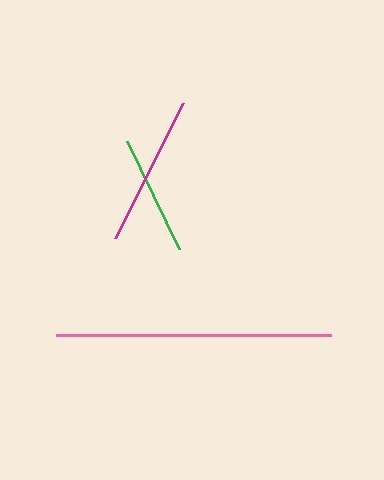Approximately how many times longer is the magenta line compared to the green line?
The magenta line is approximately 1.3 times the length of the green line.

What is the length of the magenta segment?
The magenta segment is approximately 151 pixels long.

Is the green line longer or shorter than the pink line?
The pink line is longer than the green line.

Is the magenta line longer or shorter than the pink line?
The pink line is longer than the magenta line.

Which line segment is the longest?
The pink line is the longest at approximately 276 pixels.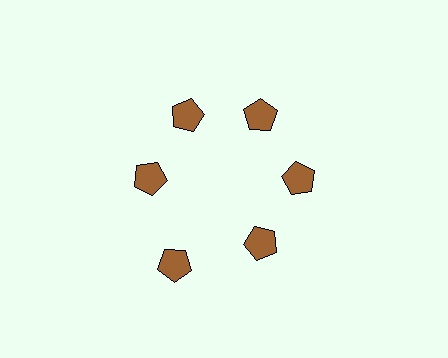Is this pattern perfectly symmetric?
No. The 6 brown pentagons are arranged in a ring, but one element near the 7 o'clock position is pushed outward from the center, breaking the 6-fold rotational symmetry.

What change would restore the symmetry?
The symmetry would be restored by moving it inward, back onto the ring so that all 6 pentagons sit at equal angles and equal distance from the center.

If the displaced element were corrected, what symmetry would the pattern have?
It would have 6-fold rotational symmetry — the pattern would map onto itself every 60 degrees.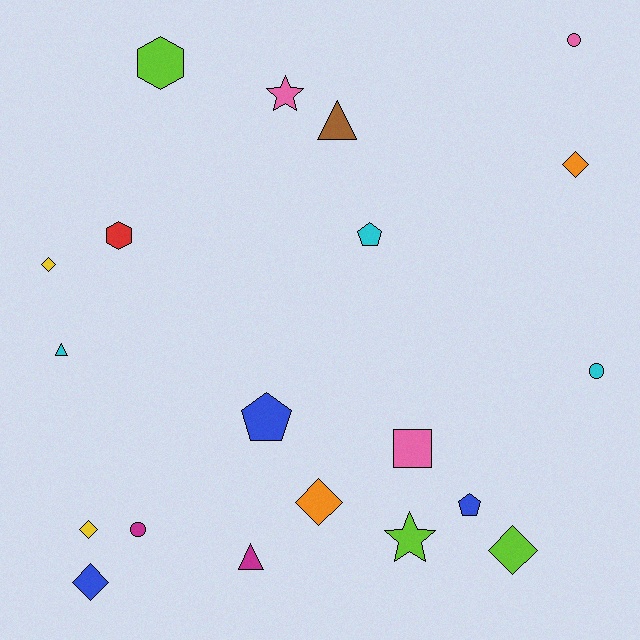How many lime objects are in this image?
There are 3 lime objects.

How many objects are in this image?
There are 20 objects.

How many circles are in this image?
There are 3 circles.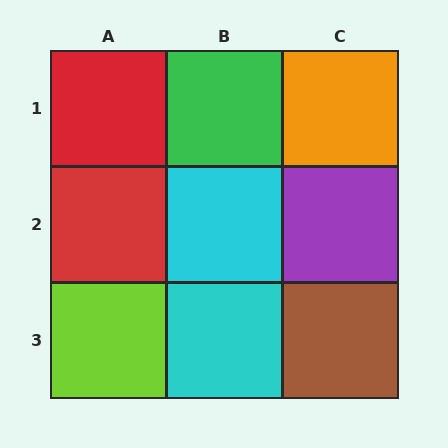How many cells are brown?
1 cell is brown.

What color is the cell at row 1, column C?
Orange.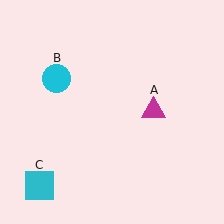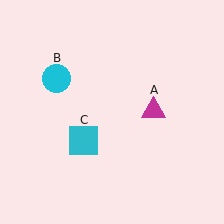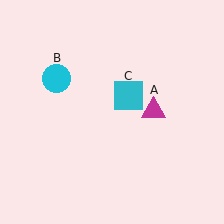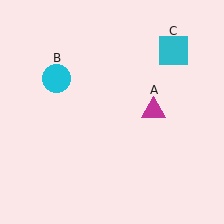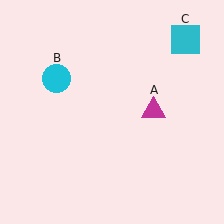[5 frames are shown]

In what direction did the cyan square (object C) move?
The cyan square (object C) moved up and to the right.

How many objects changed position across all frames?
1 object changed position: cyan square (object C).